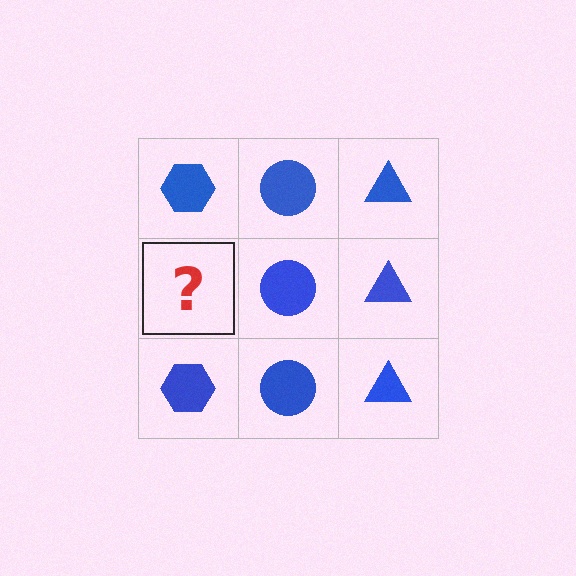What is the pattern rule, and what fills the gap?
The rule is that each column has a consistent shape. The gap should be filled with a blue hexagon.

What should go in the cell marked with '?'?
The missing cell should contain a blue hexagon.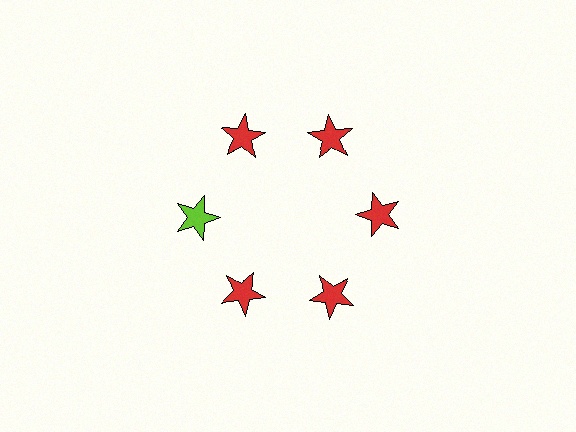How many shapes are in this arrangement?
There are 6 shapes arranged in a ring pattern.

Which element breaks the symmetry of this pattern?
The lime star at roughly the 9 o'clock position breaks the symmetry. All other shapes are red stars.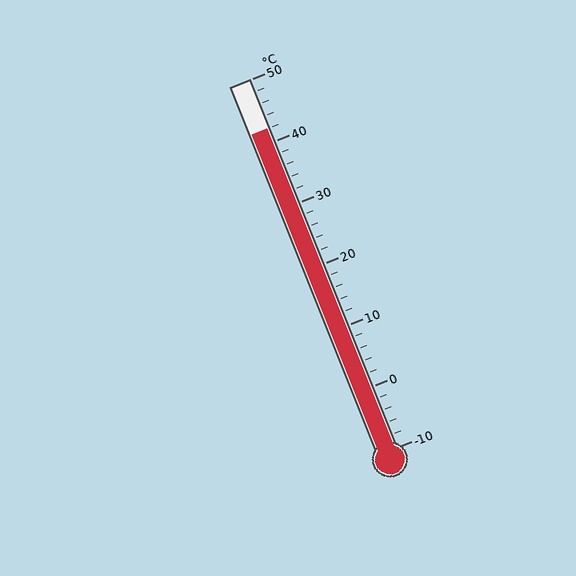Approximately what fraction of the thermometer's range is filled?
The thermometer is filled to approximately 85% of its range.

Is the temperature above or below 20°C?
The temperature is above 20°C.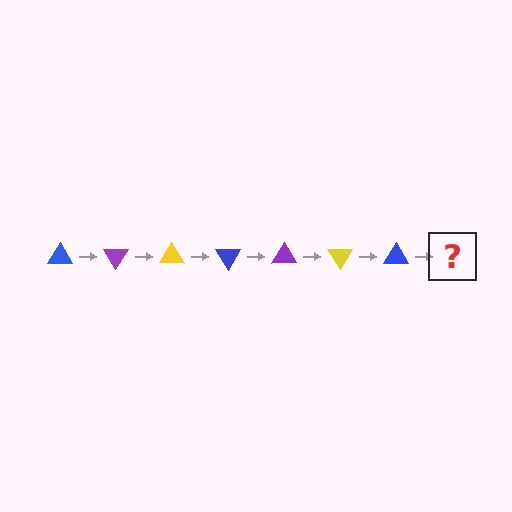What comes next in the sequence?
The next element should be a purple triangle, rotated 420 degrees from the start.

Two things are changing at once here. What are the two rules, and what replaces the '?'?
The two rules are that it rotates 60 degrees each step and the color cycles through blue, purple, and yellow. The '?' should be a purple triangle, rotated 420 degrees from the start.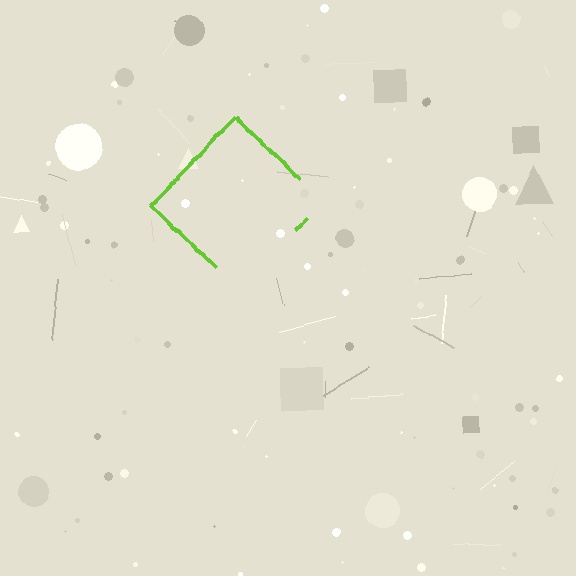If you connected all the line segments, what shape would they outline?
They would outline a diamond.